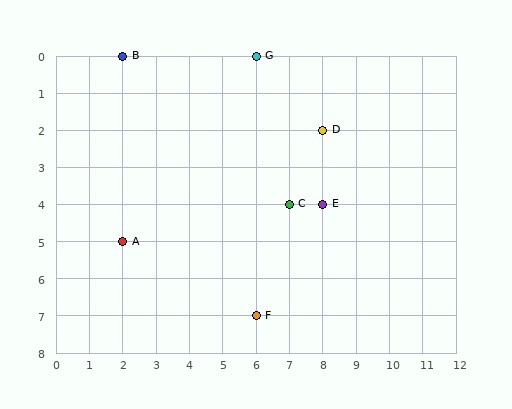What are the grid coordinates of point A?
Point A is at grid coordinates (2, 5).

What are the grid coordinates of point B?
Point B is at grid coordinates (2, 0).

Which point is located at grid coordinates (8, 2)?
Point D is at (8, 2).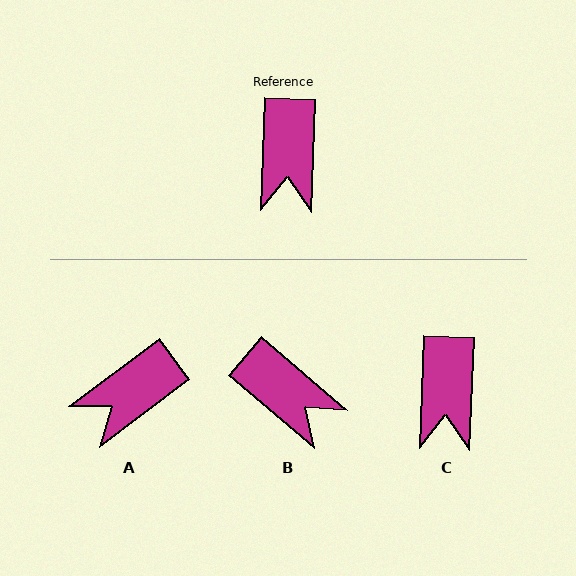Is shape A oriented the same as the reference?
No, it is off by about 51 degrees.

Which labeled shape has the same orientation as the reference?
C.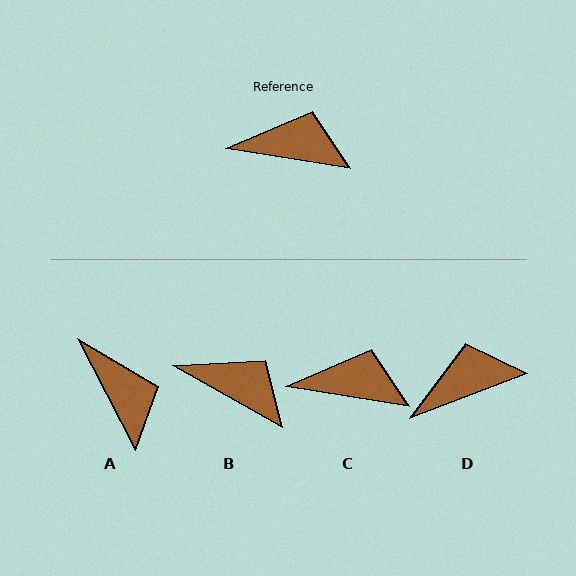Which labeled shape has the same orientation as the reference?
C.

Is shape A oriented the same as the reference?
No, it is off by about 54 degrees.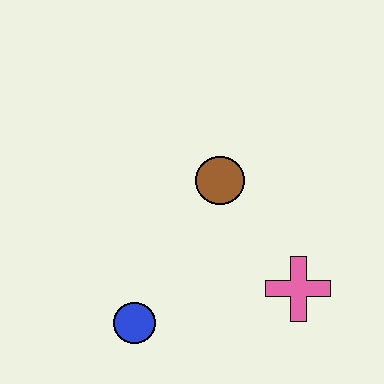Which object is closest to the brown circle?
The pink cross is closest to the brown circle.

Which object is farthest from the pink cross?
The blue circle is farthest from the pink cross.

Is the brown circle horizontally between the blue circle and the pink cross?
Yes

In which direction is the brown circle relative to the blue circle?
The brown circle is above the blue circle.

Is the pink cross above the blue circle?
Yes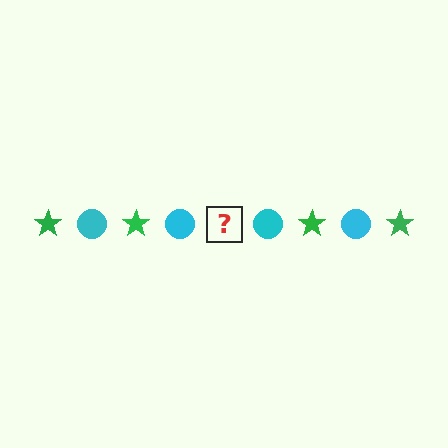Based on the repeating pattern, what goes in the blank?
The blank should be a green star.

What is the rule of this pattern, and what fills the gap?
The rule is that the pattern alternates between green star and cyan circle. The gap should be filled with a green star.